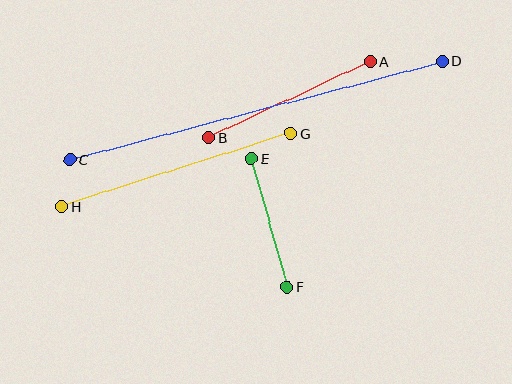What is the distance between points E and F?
The distance is approximately 133 pixels.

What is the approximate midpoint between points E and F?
The midpoint is at approximately (269, 223) pixels.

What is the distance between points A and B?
The distance is approximately 179 pixels.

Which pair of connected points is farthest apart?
Points C and D are farthest apart.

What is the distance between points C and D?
The distance is approximately 386 pixels.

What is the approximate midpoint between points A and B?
The midpoint is at approximately (289, 100) pixels.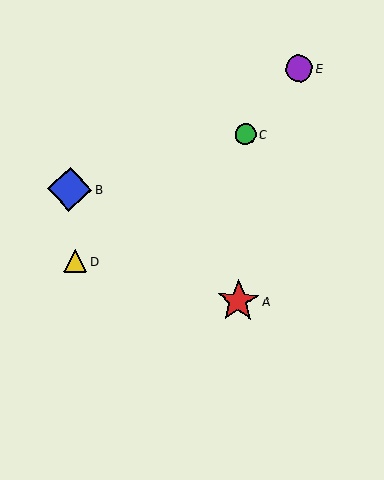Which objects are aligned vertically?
Objects A, C are aligned vertically.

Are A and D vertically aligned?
No, A is at x≈238 and D is at x≈75.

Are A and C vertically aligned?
Yes, both are at x≈238.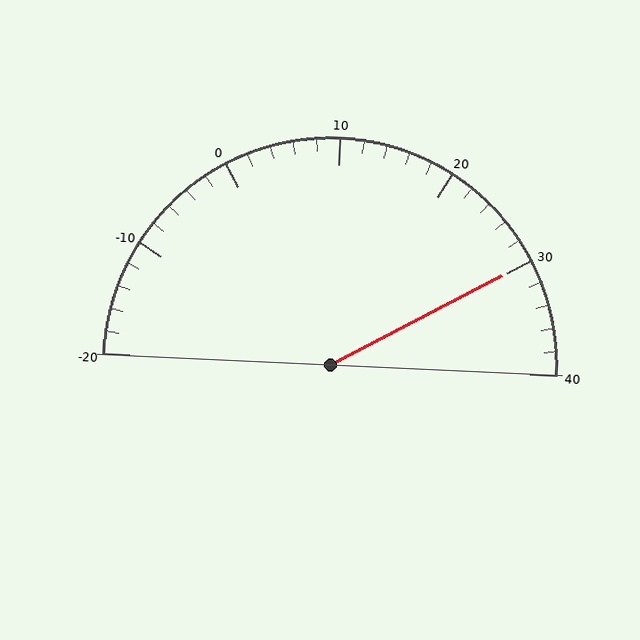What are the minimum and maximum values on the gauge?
The gauge ranges from -20 to 40.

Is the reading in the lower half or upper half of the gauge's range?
The reading is in the upper half of the range (-20 to 40).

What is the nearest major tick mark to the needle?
The nearest major tick mark is 30.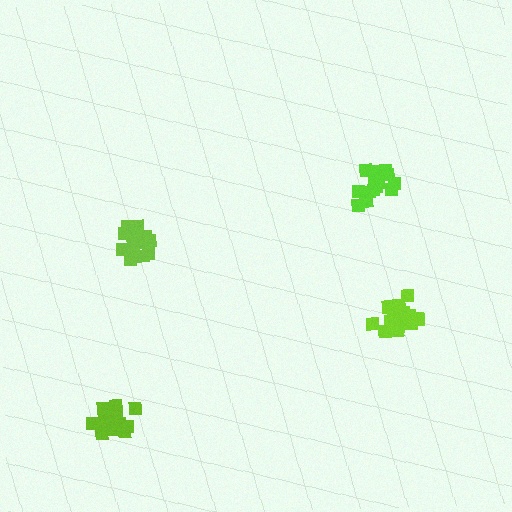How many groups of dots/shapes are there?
There are 4 groups.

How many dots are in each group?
Group 1: 15 dots, Group 2: 15 dots, Group 3: 16 dots, Group 4: 20 dots (66 total).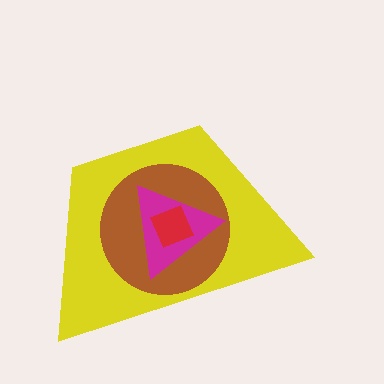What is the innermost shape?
The red square.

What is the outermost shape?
The yellow trapezoid.